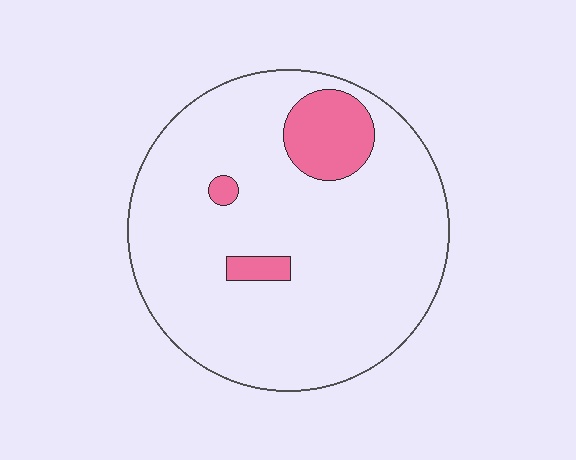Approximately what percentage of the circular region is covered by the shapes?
Approximately 10%.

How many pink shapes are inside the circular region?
3.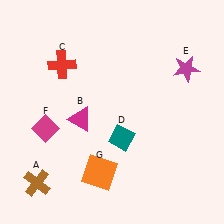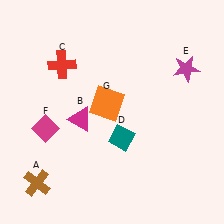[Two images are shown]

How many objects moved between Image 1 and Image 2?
1 object moved between the two images.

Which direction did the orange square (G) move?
The orange square (G) moved up.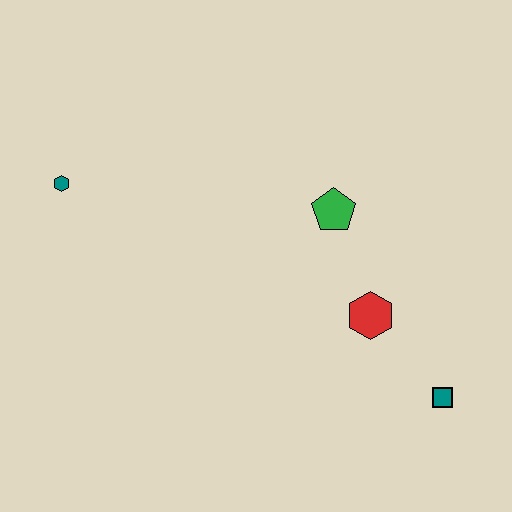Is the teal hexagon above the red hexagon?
Yes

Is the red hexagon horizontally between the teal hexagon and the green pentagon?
No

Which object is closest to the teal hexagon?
The green pentagon is closest to the teal hexagon.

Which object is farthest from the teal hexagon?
The teal square is farthest from the teal hexagon.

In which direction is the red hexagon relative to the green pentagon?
The red hexagon is below the green pentagon.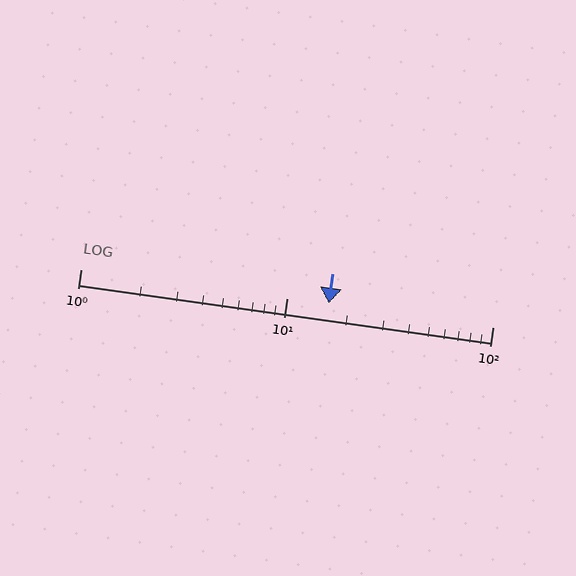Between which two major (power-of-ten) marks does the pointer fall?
The pointer is between 10 and 100.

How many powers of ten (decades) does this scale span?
The scale spans 2 decades, from 1 to 100.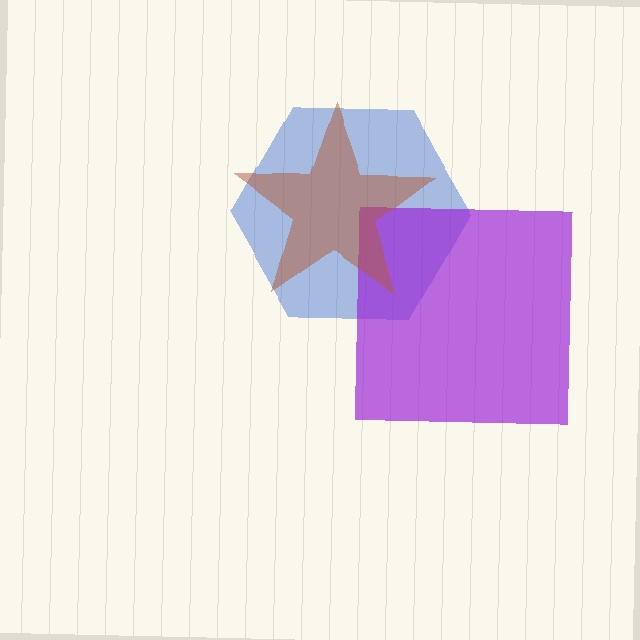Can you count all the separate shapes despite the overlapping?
Yes, there are 3 separate shapes.